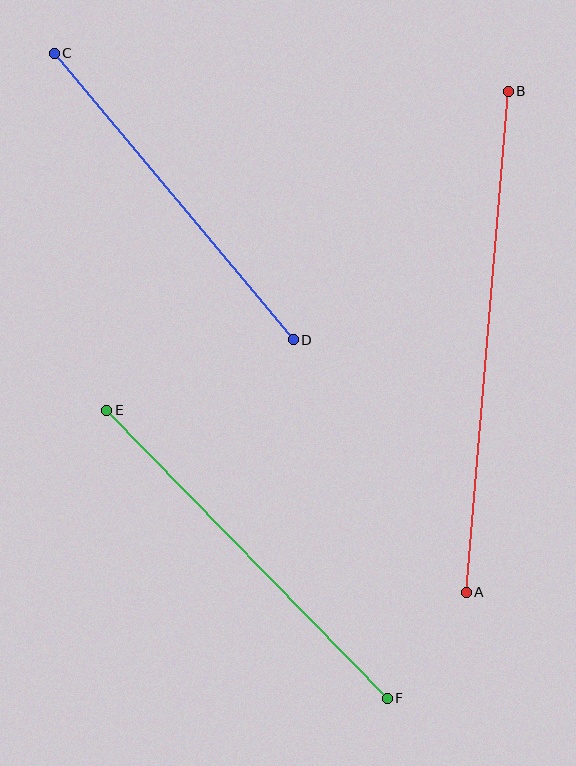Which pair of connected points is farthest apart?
Points A and B are farthest apart.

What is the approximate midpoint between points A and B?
The midpoint is at approximately (487, 342) pixels.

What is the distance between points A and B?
The distance is approximately 503 pixels.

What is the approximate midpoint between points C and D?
The midpoint is at approximately (174, 197) pixels.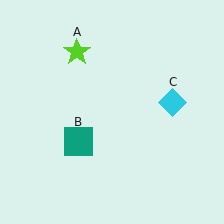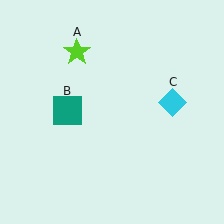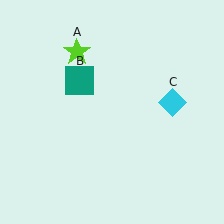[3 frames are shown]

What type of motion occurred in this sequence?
The teal square (object B) rotated clockwise around the center of the scene.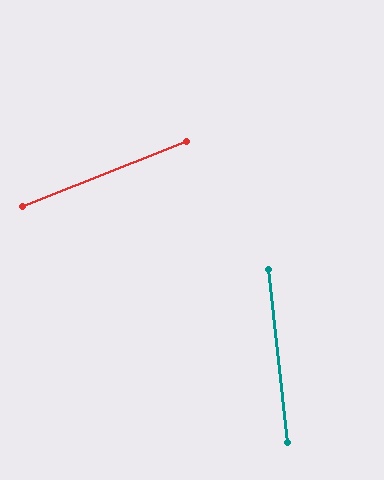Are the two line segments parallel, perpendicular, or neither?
Neither parallel nor perpendicular — they differ by about 74°.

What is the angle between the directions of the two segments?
Approximately 74 degrees.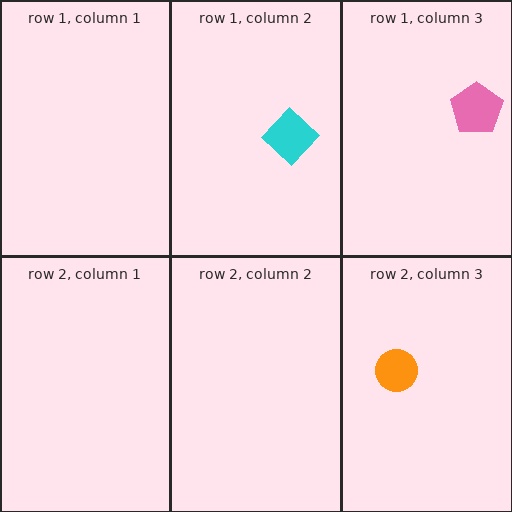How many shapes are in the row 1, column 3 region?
1.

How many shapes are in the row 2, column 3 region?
1.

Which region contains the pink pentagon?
The row 1, column 3 region.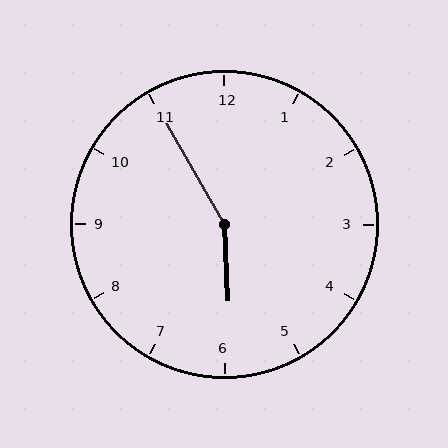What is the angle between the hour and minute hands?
Approximately 152 degrees.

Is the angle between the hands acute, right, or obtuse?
It is obtuse.